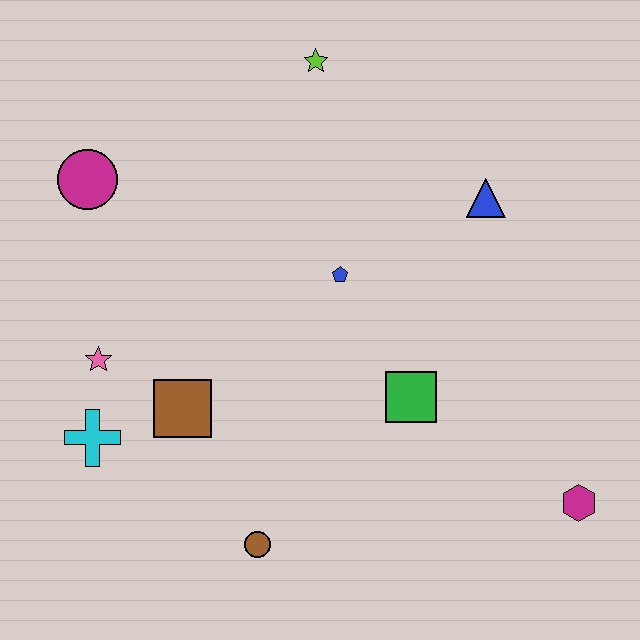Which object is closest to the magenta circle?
The pink star is closest to the magenta circle.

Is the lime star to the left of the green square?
Yes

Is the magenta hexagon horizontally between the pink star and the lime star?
No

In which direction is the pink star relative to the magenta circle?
The pink star is below the magenta circle.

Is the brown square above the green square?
No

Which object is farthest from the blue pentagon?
The magenta hexagon is farthest from the blue pentagon.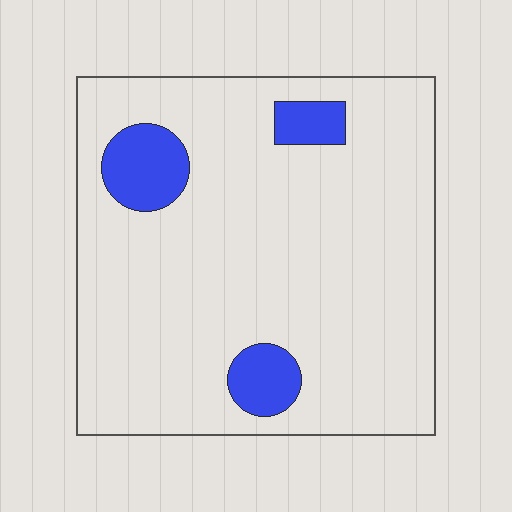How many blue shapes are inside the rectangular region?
3.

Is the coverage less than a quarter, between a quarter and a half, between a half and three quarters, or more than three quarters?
Less than a quarter.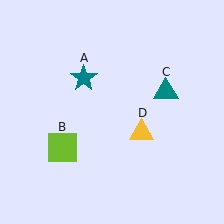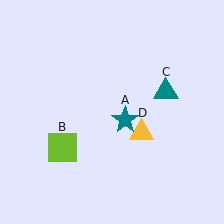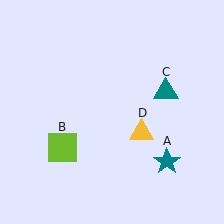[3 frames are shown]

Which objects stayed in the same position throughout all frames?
Lime square (object B) and teal triangle (object C) and yellow triangle (object D) remained stationary.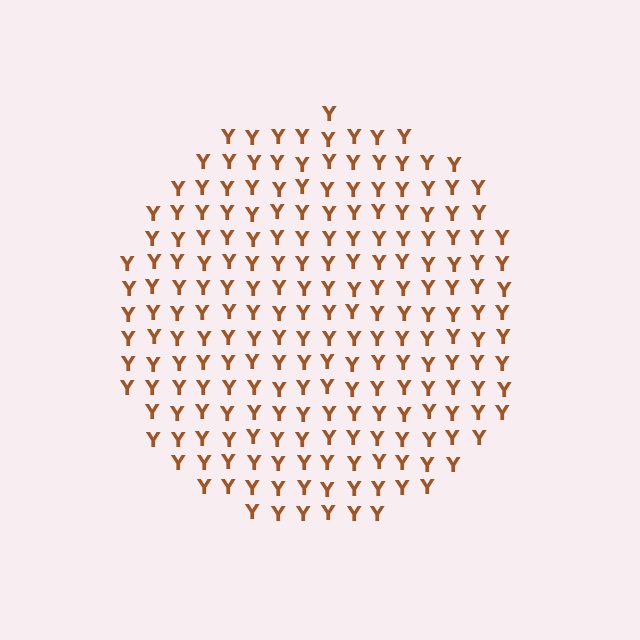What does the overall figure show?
The overall figure shows a circle.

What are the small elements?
The small elements are letter Y's.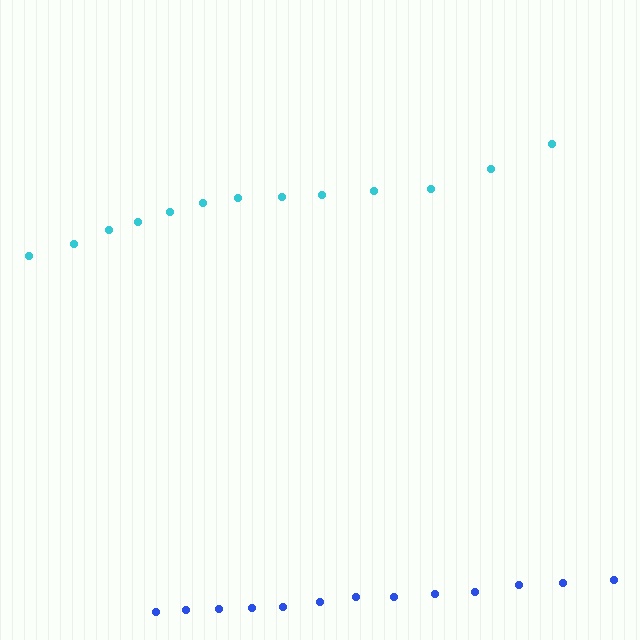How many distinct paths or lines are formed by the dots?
There are 2 distinct paths.